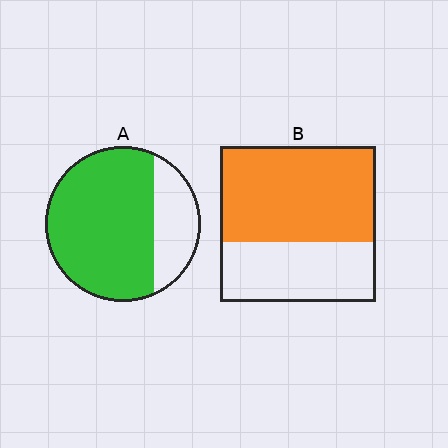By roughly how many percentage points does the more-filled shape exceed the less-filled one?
By roughly 15 percentage points (A over B).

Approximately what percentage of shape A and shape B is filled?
A is approximately 75% and B is approximately 60%.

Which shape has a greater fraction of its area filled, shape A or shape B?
Shape A.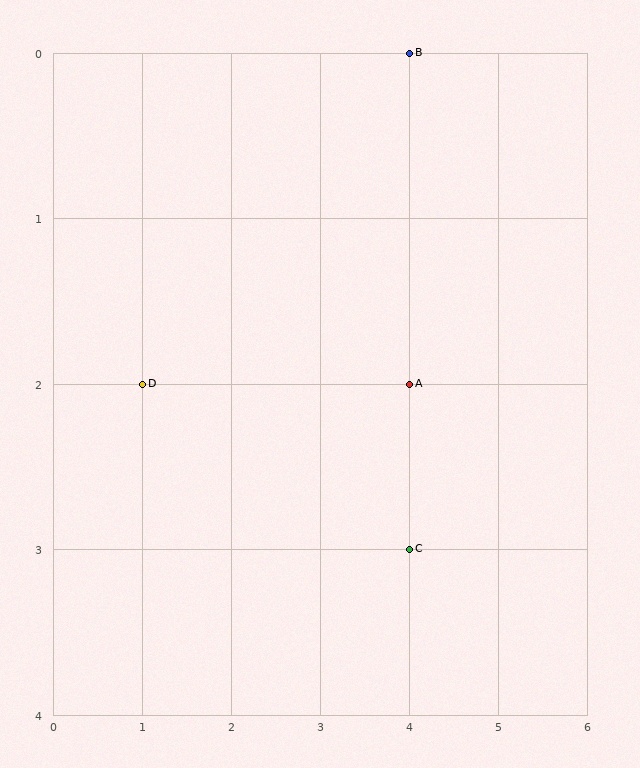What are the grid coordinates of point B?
Point B is at grid coordinates (4, 0).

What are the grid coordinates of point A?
Point A is at grid coordinates (4, 2).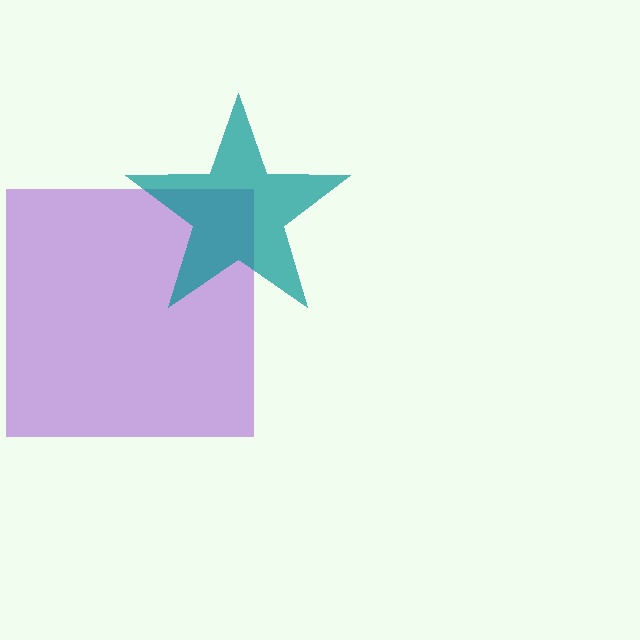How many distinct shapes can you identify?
There are 2 distinct shapes: a purple square, a teal star.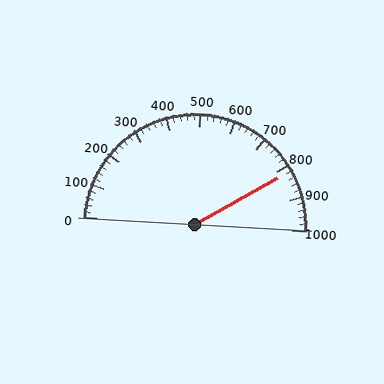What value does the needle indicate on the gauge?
The needle indicates approximately 820.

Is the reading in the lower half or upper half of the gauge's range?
The reading is in the upper half of the range (0 to 1000).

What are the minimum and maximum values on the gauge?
The gauge ranges from 0 to 1000.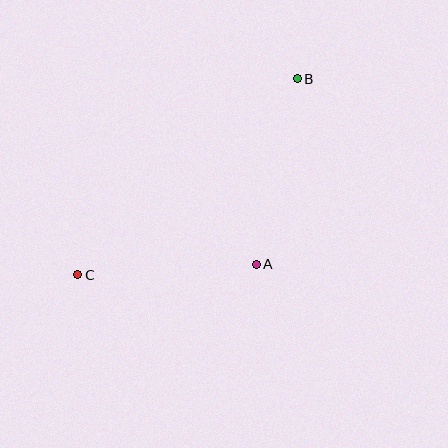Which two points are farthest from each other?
Points B and C are farthest from each other.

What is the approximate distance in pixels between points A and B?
The distance between A and B is approximately 190 pixels.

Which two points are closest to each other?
Points A and C are closest to each other.